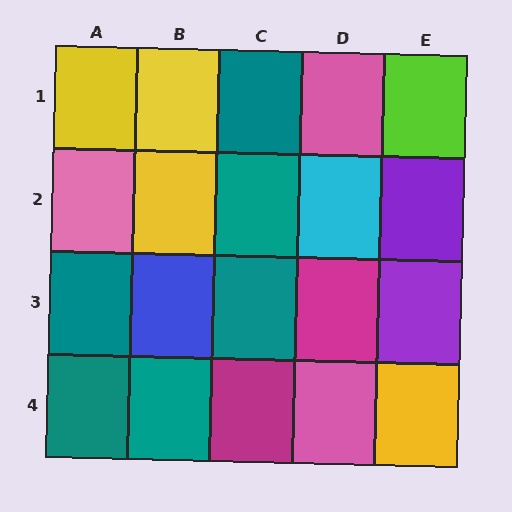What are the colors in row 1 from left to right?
Yellow, yellow, teal, pink, lime.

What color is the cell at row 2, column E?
Purple.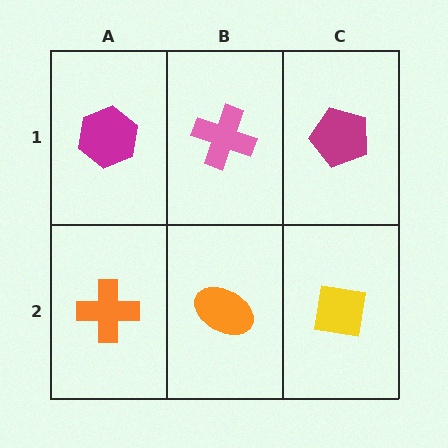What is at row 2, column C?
A yellow square.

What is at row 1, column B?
A pink cross.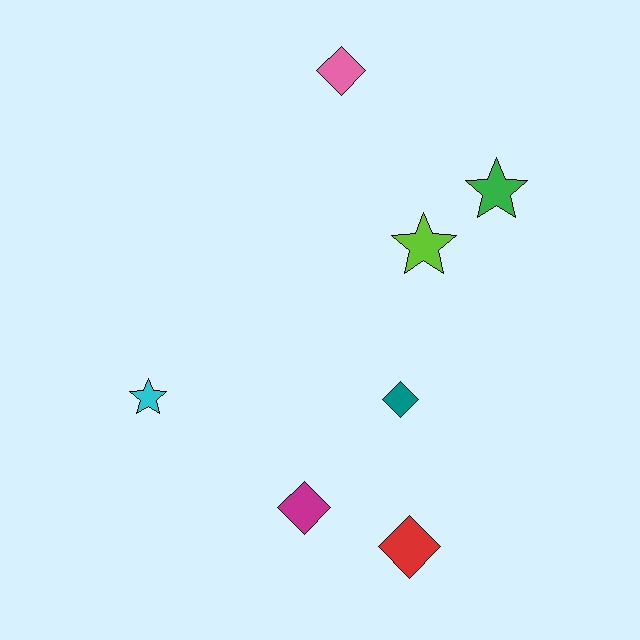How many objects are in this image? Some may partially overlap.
There are 7 objects.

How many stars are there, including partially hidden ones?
There are 3 stars.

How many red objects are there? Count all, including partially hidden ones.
There is 1 red object.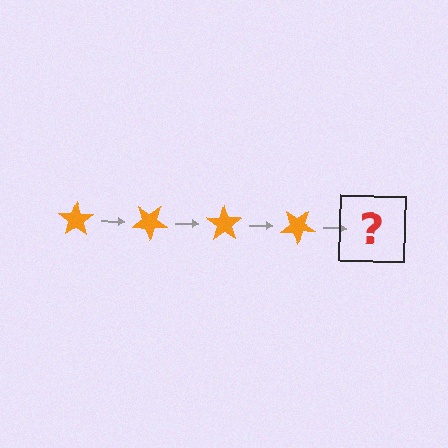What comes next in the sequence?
The next element should be an orange star rotated 140 degrees.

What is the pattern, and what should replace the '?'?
The pattern is that the star rotates 35 degrees each step. The '?' should be an orange star rotated 140 degrees.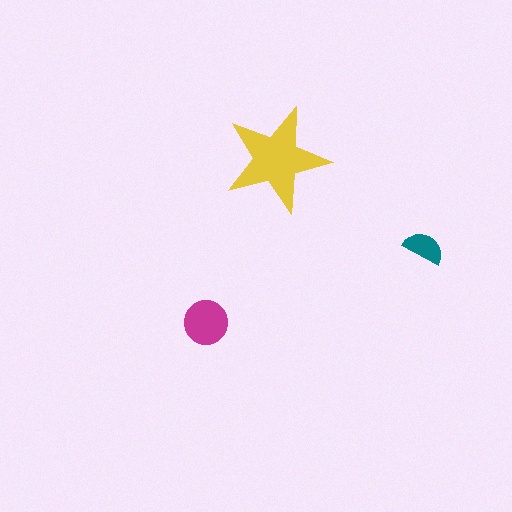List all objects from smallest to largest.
The teal semicircle, the magenta circle, the yellow star.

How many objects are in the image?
There are 3 objects in the image.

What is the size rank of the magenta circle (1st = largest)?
2nd.